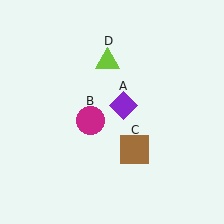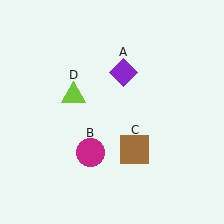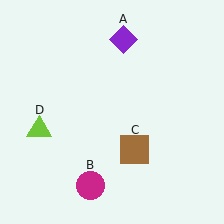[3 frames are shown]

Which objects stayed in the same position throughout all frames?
Brown square (object C) remained stationary.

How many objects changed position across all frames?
3 objects changed position: purple diamond (object A), magenta circle (object B), lime triangle (object D).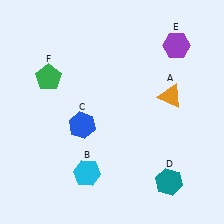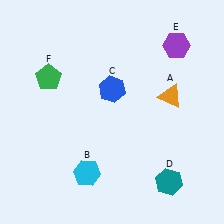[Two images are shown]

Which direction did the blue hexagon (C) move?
The blue hexagon (C) moved up.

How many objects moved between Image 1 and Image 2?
1 object moved between the two images.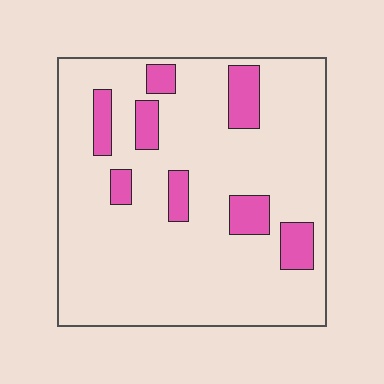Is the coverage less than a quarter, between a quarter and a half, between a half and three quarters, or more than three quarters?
Less than a quarter.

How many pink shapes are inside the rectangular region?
8.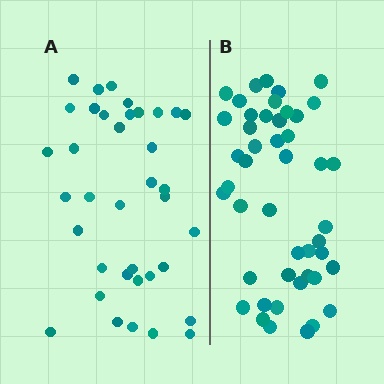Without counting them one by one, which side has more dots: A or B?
Region B (the right region) has more dots.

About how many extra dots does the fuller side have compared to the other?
Region B has roughly 8 or so more dots than region A.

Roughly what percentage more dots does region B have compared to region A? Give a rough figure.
About 25% more.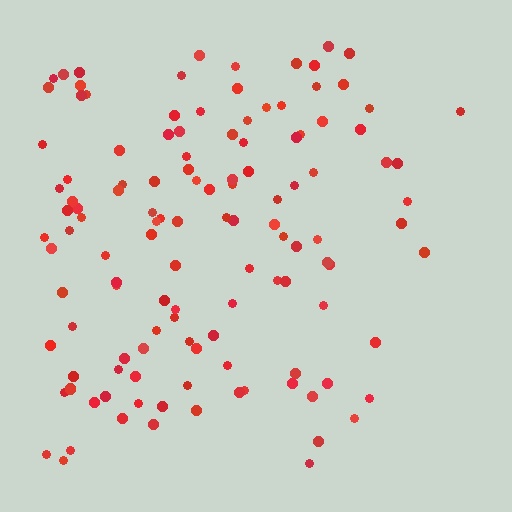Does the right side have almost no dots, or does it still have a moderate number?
Still a moderate number, just noticeably fewer than the left.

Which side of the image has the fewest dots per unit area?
The right.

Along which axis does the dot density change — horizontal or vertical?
Horizontal.